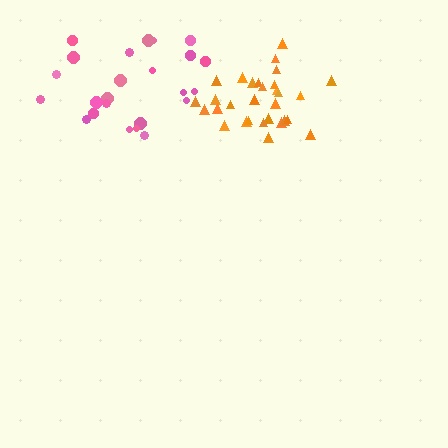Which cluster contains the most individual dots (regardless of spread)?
Orange (30).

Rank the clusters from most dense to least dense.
orange, pink.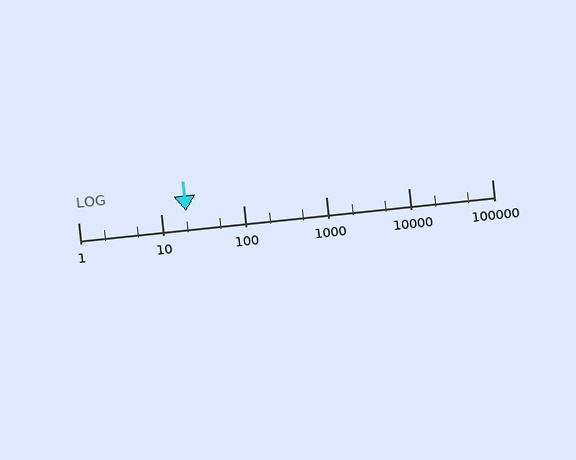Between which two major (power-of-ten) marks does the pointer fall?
The pointer is between 10 and 100.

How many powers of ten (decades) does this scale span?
The scale spans 5 decades, from 1 to 100000.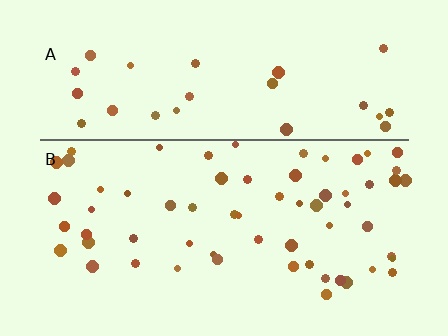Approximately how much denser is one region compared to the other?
Approximately 2.0× — region B over region A.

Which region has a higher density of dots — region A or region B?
B (the bottom).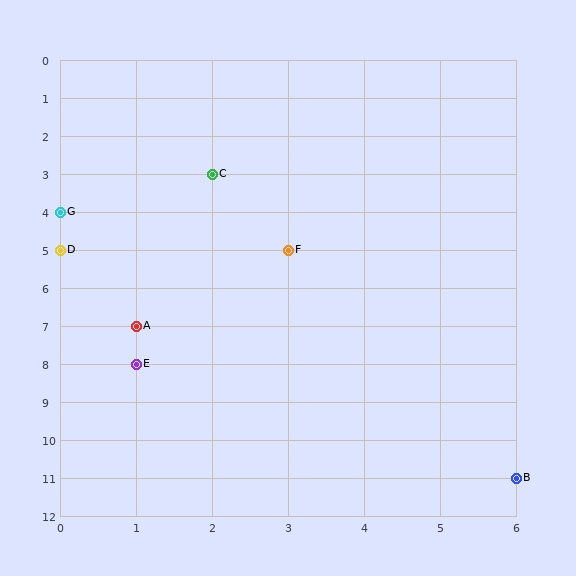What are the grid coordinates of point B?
Point B is at grid coordinates (6, 11).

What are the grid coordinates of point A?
Point A is at grid coordinates (1, 7).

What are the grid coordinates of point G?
Point G is at grid coordinates (0, 4).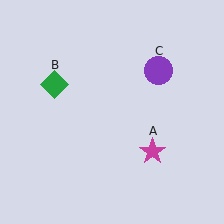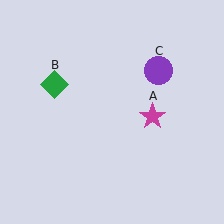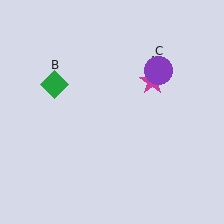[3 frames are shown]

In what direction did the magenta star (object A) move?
The magenta star (object A) moved up.